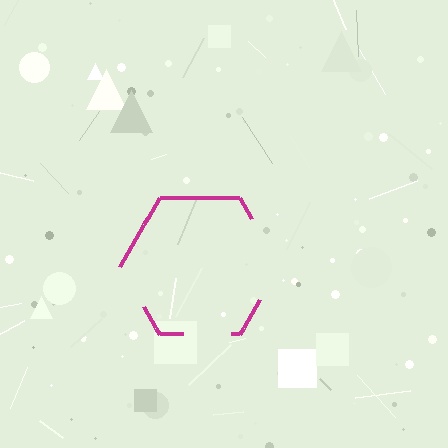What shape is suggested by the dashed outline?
The dashed outline suggests a hexagon.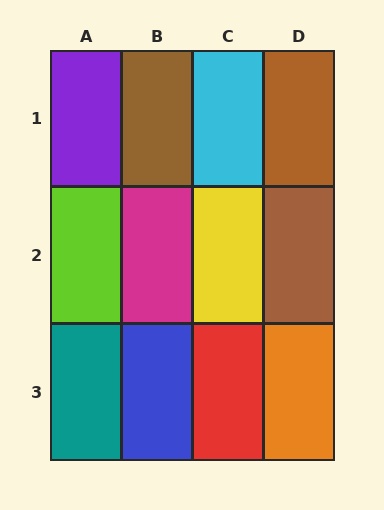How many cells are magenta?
1 cell is magenta.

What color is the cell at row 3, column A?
Teal.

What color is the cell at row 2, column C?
Yellow.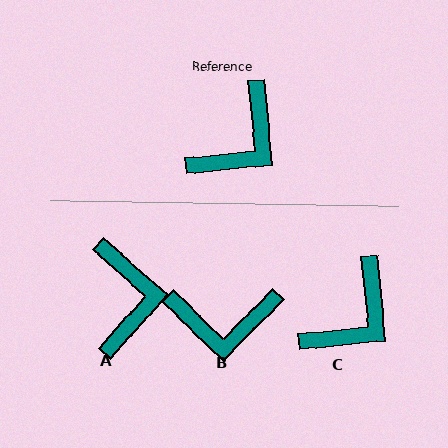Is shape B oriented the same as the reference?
No, it is off by about 50 degrees.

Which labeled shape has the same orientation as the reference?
C.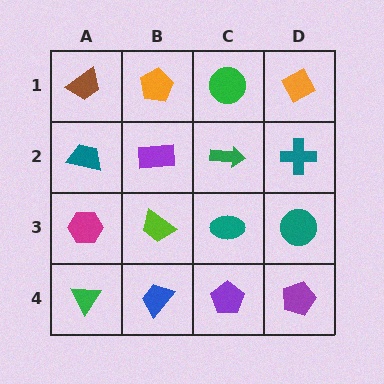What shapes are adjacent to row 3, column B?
A purple rectangle (row 2, column B), a blue trapezoid (row 4, column B), a magenta hexagon (row 3, column A), a teal ellipse (row 3, column C).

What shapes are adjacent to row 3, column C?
A green arrow (row 2, column C), a purple pentagon (row 4, column C), a lime trapezoid (row 3, column B), a teal circle (row 3, column D).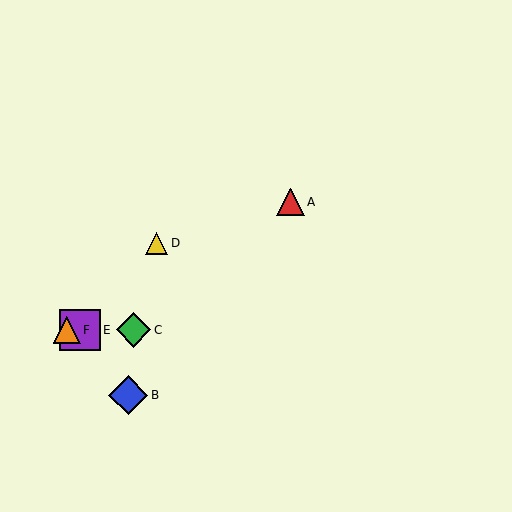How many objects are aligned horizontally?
3 objects (C, E, F) are aligned horizontally.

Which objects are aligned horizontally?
Objects C, E, F are aligned horizontally.